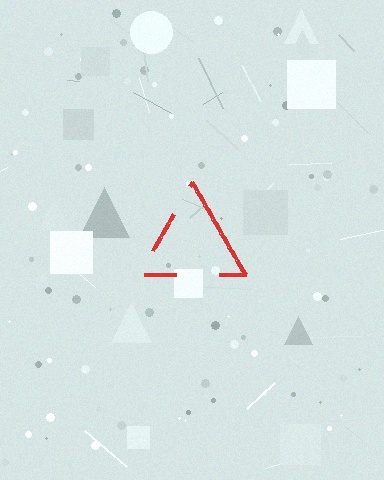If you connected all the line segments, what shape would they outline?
They would outline a triangle.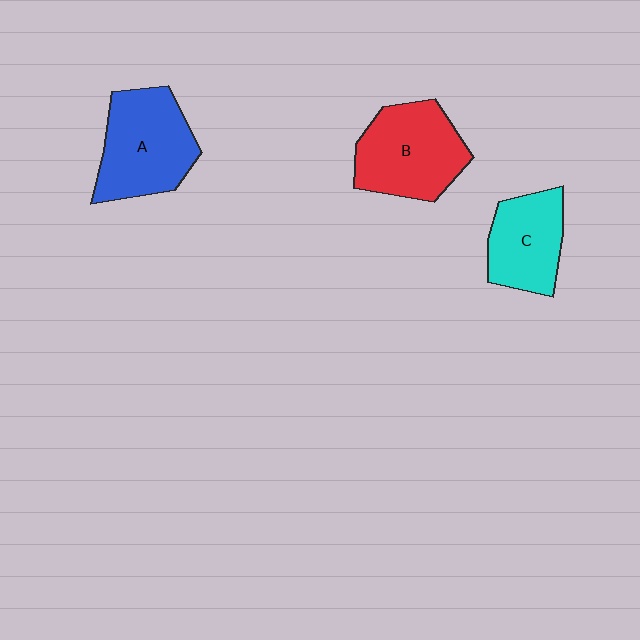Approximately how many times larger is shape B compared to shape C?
Approximately 1.3 times.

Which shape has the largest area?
Shape A (blue).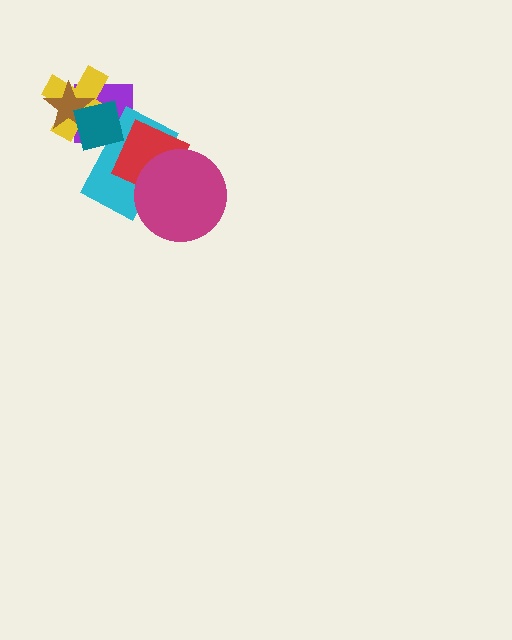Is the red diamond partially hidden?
Yes, it is partially covered by another shape.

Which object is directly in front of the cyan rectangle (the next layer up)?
The yellow cross is directly in front of the cyan rectangle.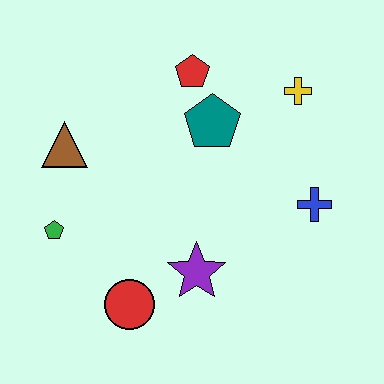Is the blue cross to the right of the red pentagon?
Yes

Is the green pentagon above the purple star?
Yes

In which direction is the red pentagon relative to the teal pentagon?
The red pentagon is above the teal pentagon.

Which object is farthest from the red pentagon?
The red circle is farthest from the red pentagon.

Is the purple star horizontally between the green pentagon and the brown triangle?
No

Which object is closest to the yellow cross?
The teal pentagon is closest to the yellow cross.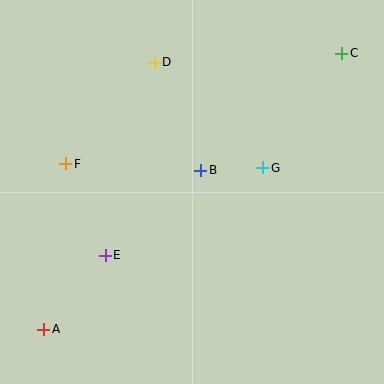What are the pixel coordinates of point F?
Point F is at (66, 164).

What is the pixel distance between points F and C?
The distance between F and C is 297 pixels.